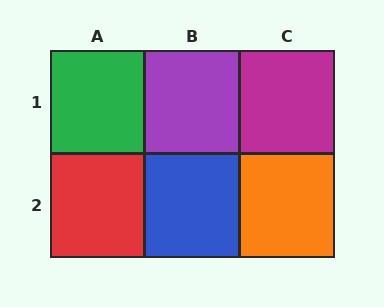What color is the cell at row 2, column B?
Blue.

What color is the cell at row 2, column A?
Red.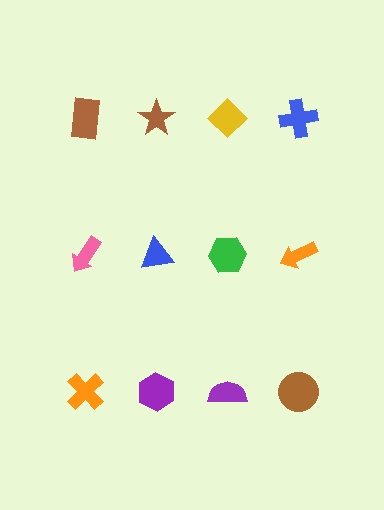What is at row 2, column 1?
A pink arrow.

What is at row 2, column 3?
A green hexagon.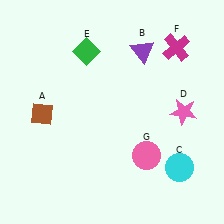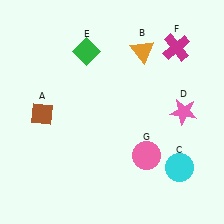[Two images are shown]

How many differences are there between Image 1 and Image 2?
There is 1 difference between the two images.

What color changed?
The triangle (B) changed from purple in Image 1 to orange in Image 2.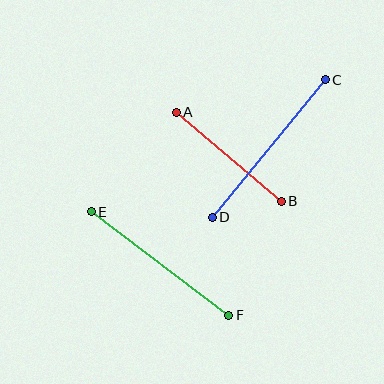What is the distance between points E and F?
The distance is approximately 172 pixels.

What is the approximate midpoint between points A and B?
The midpoint is at approximately (229, 157) pixels.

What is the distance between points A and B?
The distance is approximately 137 pixels.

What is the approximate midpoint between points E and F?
The midpoint is at approximately (160, 264) pixels.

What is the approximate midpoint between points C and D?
The midpoint is at approximately (269, 149) pixels.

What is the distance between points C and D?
The distance is approximately 178 pixels.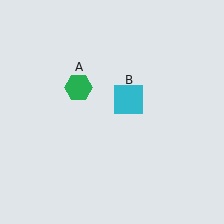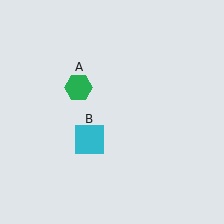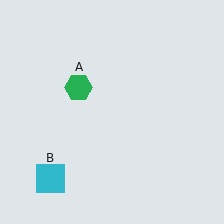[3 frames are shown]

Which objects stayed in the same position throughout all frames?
Green hexagon (object A) remained stationary.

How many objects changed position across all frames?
1 object changed position: cyan square (object B).